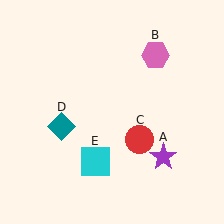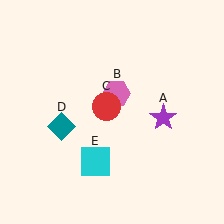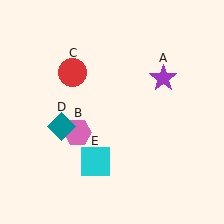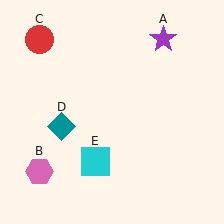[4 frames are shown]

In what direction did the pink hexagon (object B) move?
The pink hexagon (object B) moved down and to the left.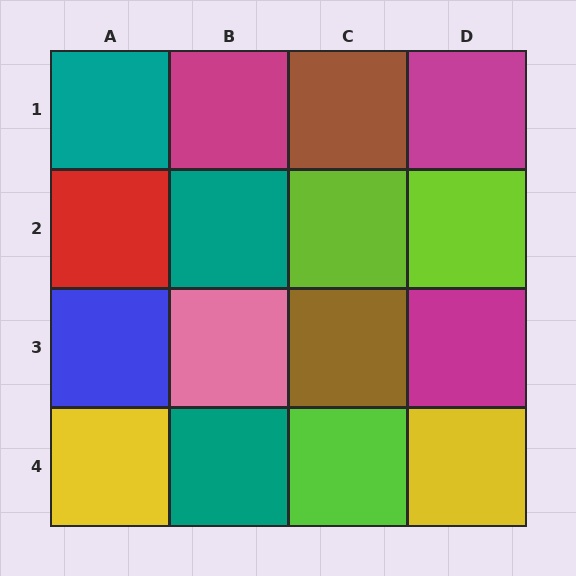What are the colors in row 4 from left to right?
Yellow, teal, lime, yellow.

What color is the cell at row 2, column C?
Lime.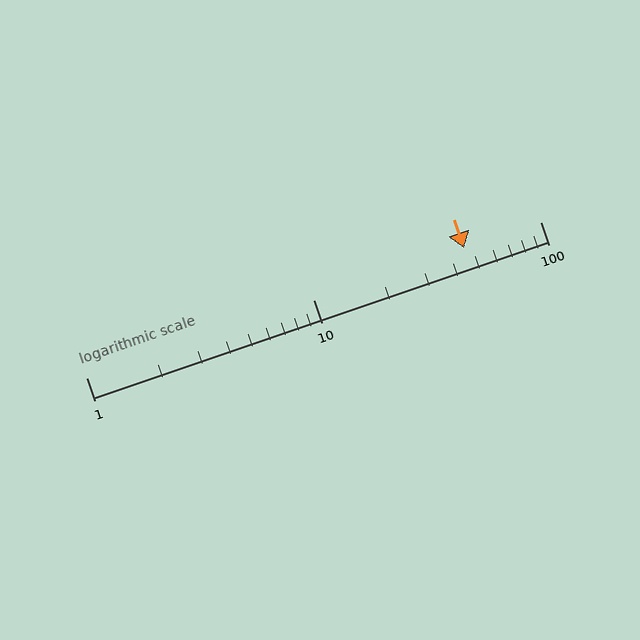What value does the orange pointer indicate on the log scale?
The pointer indicates approximately 46.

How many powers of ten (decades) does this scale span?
The scale spans 2 decades, from 1 to 100.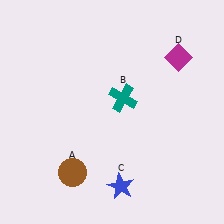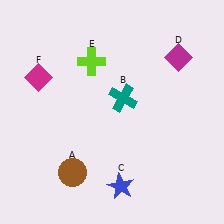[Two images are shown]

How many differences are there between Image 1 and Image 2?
There are 2 differences between the two images.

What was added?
A lime cross (E), a magenta diamond (F) were added in Image 2.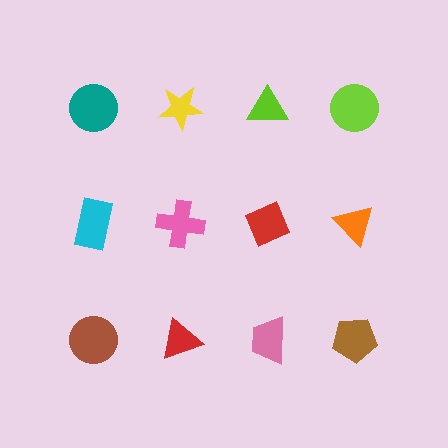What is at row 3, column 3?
A pink trapezoid.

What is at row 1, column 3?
A lime triangle.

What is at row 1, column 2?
A yellow star.